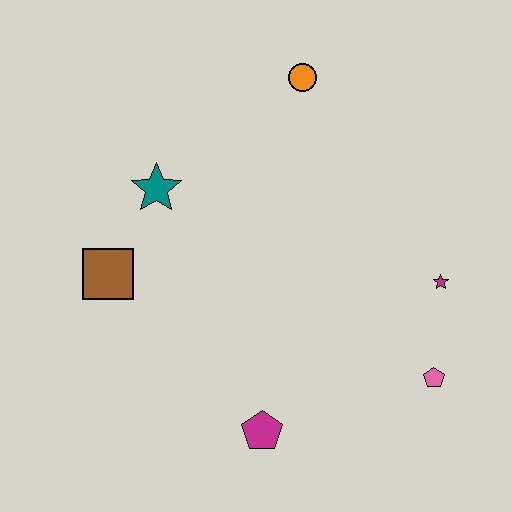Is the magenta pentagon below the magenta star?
Yes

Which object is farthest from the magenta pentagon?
The orange circle is farthest from the magenta pentagon.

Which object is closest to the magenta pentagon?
The pink pentagon is closest to the magenta pentagon.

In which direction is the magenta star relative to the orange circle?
The magenta star is below the orange circle.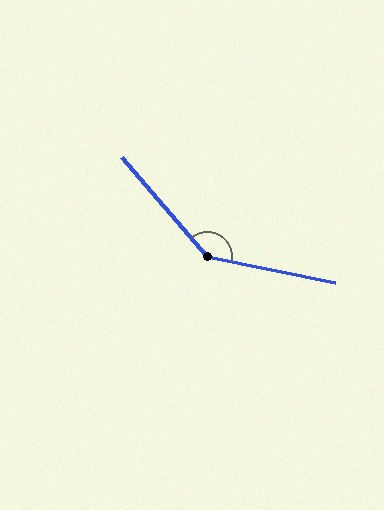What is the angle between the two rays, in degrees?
Approximately 142 degrees.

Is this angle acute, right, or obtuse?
It is obtuse.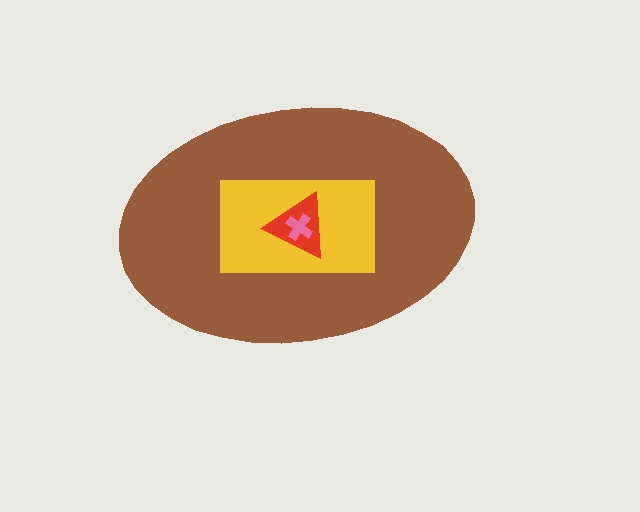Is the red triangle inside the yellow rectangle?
Yes.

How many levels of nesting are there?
4.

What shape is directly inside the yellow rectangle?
The red triangle.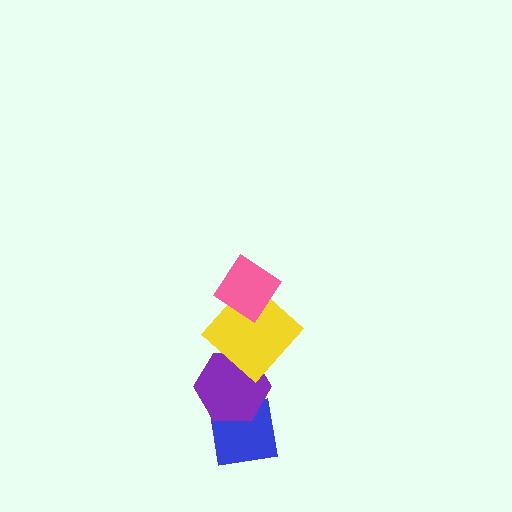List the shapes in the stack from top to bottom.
From top to bottom: the pink diamond, the yellow diamond, the purple hexagon, the blue square.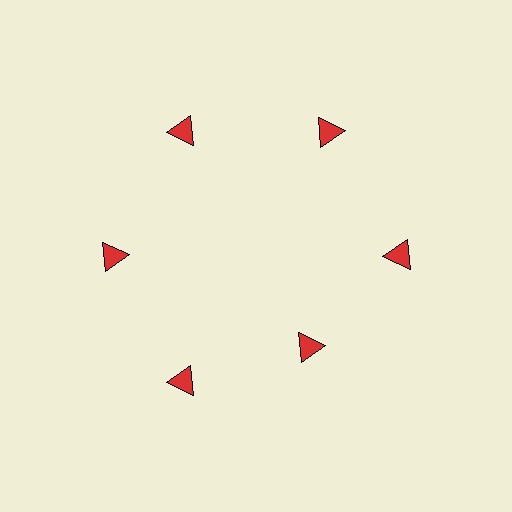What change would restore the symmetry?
The symmetry would be restored by moving it outward, back onto the ring so that all 6 triangles sit at equal angles and equal distance from the center.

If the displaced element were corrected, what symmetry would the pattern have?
It would have 6-fold rotational symmetry — the pattern would map onto itself every 60 degrees.